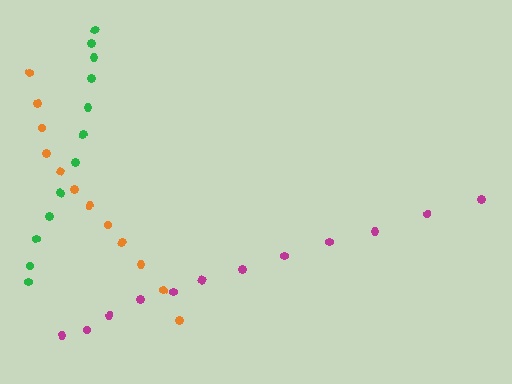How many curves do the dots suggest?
There are 3 distinct paths.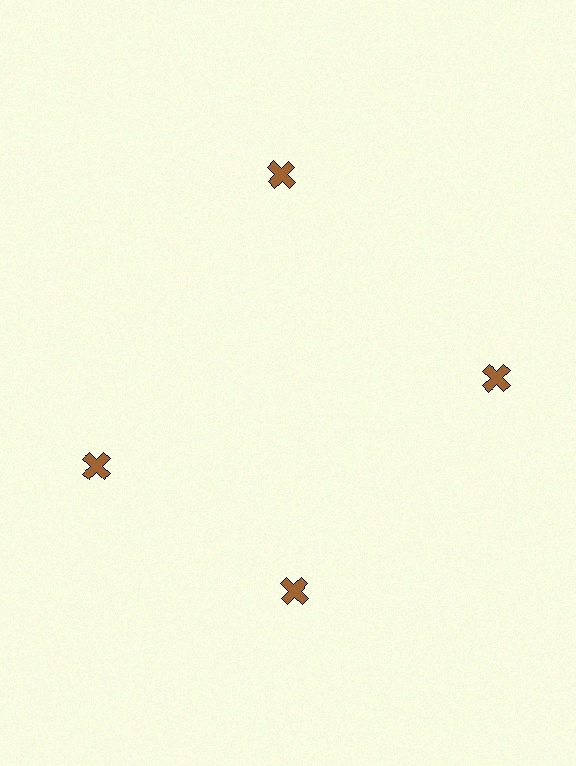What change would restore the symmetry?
The symmetry would be restored by rotating it back into even spacing with its neighbors so that all 4 crosses sit at equal angles and equal distance from the center.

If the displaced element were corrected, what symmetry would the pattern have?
It would have 4-fold rotational symmetry — the pattern would map onto itself every 90 degrees.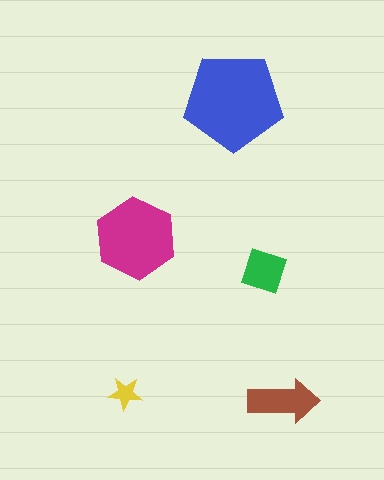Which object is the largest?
The blue pentagon.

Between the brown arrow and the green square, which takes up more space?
The brown arrow.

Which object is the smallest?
The yellow star.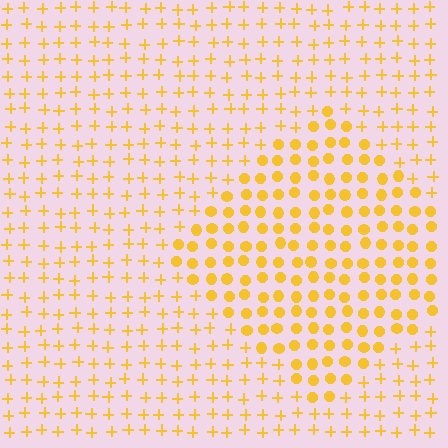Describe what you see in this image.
The image is filled with small yellow elements arranged in a uniform grid. A diamond-shaped region contains circles, while the surrounding area contains plus signs. The boundary is defined purely by the change in element shape.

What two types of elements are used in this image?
The image uses circles inside the diamond region and plus signs outside it.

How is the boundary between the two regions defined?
The boundary is defined by a change in element shape: circles inside vs. plus signs outside. All elements share the same color and spacing.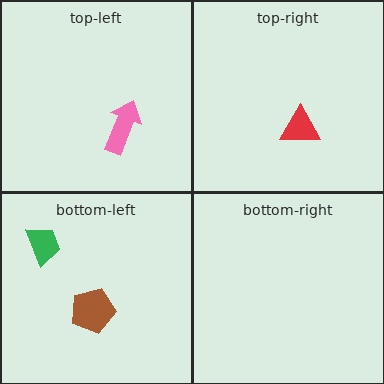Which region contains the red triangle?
The top-right region.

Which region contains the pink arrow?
The top-left region.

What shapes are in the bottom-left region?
The green trapezoid, the brown pentagon.